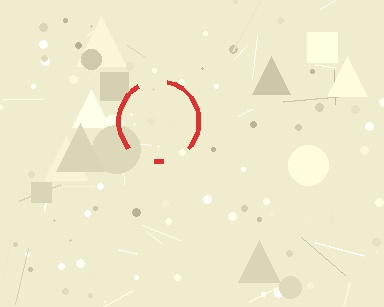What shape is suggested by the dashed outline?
The dashed outline suggests a circle.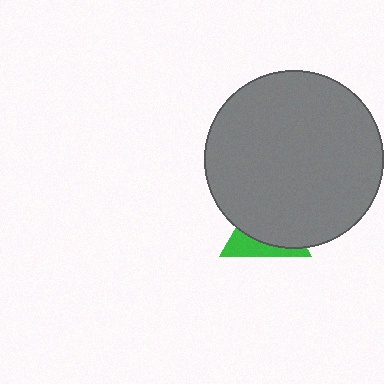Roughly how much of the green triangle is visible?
A small part of it is visible (roughly 33%).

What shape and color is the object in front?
The object in front is a gray circle.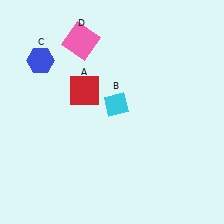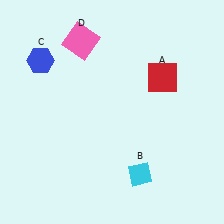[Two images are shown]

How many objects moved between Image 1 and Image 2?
2 objects moved between the two images.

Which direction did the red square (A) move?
The red square (A) moved right.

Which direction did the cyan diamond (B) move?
The cyan diamond (B) moved down.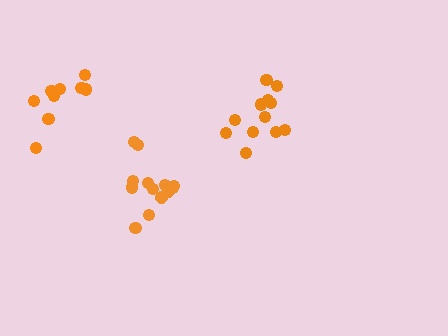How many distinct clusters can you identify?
There are 3 distinct clusters.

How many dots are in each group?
Group 1: 13 dots, Group 2: 12 dots, Group 3: 9 dots (34 total).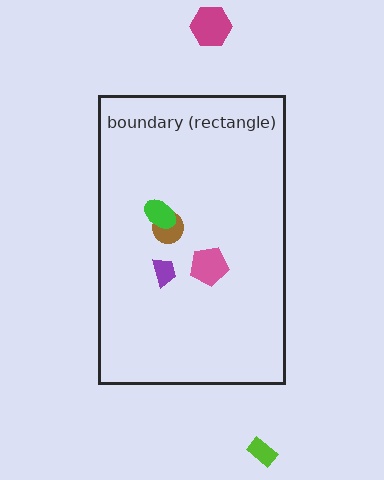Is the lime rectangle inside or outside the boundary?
Outside.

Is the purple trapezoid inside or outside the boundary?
Inside.